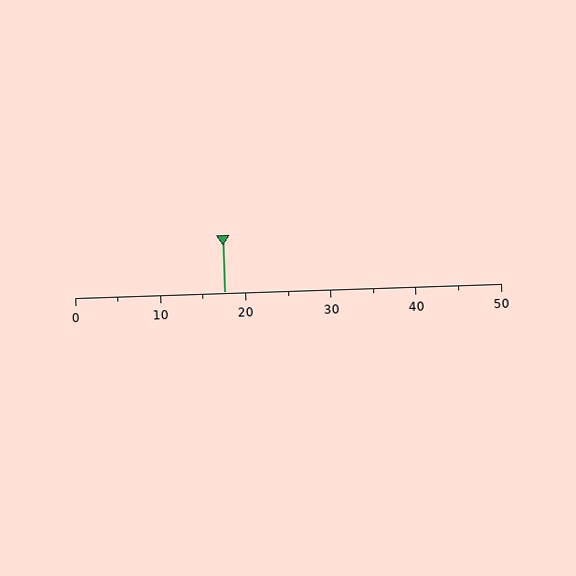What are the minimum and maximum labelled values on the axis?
The axis runs from 0 to 50.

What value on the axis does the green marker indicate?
The marker indicates approximately 17.5.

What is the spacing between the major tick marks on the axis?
The major ticks are spaced 10 apart.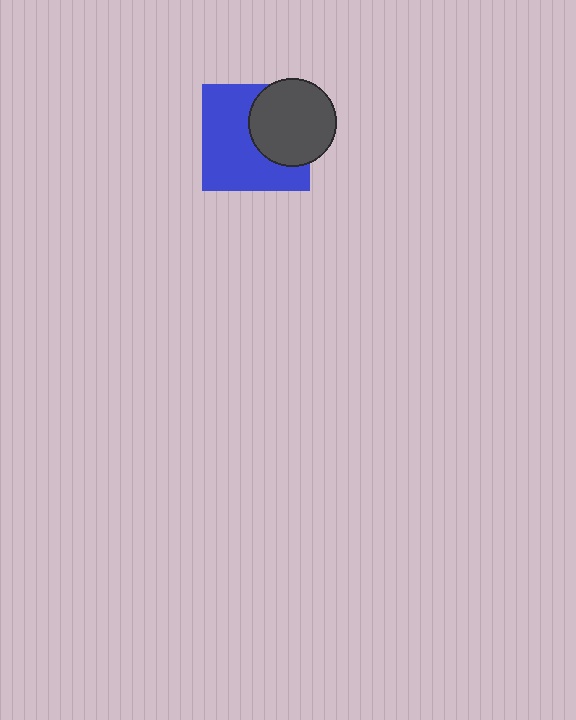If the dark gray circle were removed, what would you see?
You would see the complete blue square.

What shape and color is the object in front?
The object in front is a dark gray circle.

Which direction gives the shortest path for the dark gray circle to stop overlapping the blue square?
Moving right gives the shortest separation.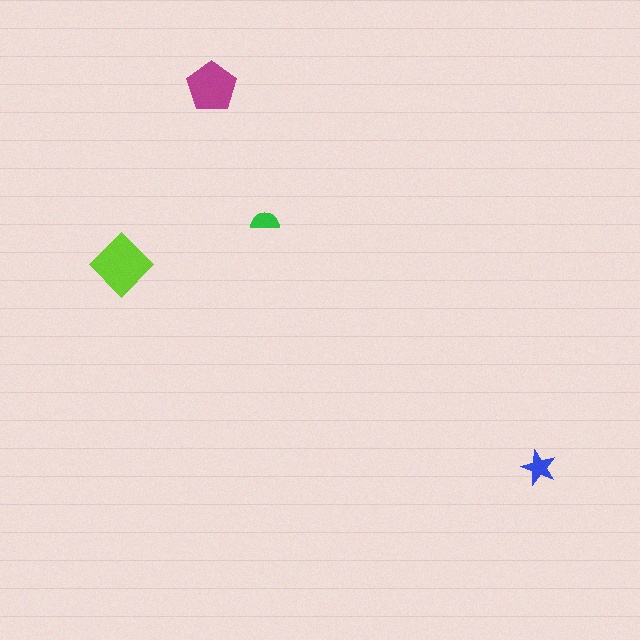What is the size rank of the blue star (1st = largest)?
3rd.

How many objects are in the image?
There are 4 objects in the image.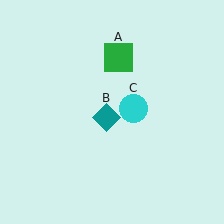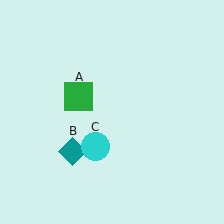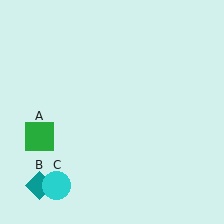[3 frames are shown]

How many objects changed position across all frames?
3 objects changed position: green square (object A), teal diamond (object B), cyan circle (object C).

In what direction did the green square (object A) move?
The green square (object A) moved down and to the left.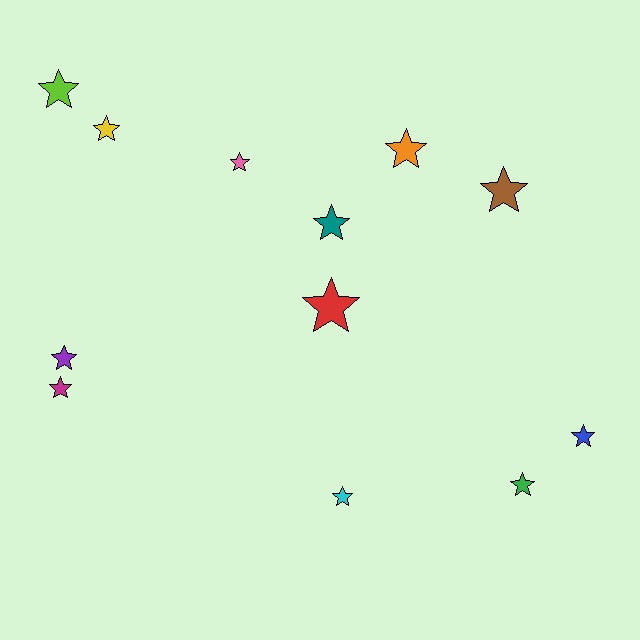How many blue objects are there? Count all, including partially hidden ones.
There is 1 blue object.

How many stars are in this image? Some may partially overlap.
There are 12 stars.